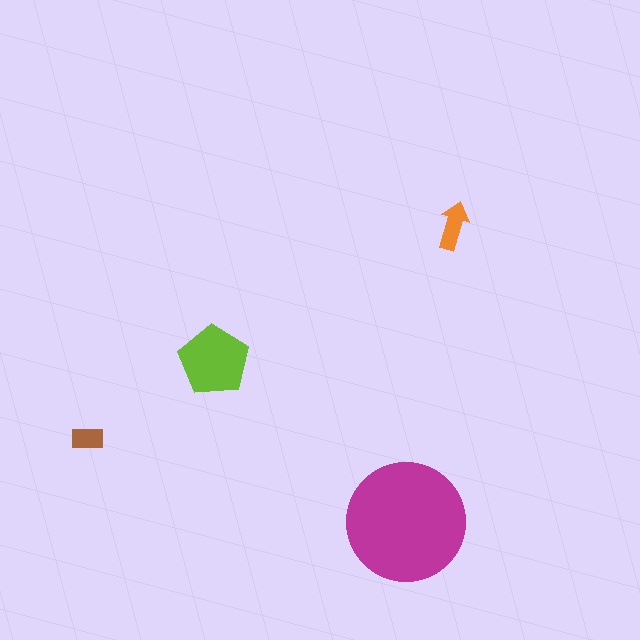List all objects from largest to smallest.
The magenta circle, the lime pentagon, the orange arrow, the brown rectangle.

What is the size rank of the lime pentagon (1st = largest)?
2nd.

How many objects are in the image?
There are 4 objects in the image.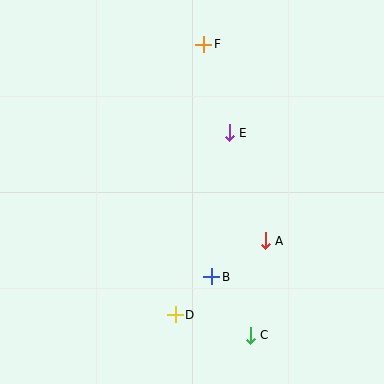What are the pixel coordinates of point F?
Point F is at (204, 44).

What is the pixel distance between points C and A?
The distance between C and A is 96 pixels.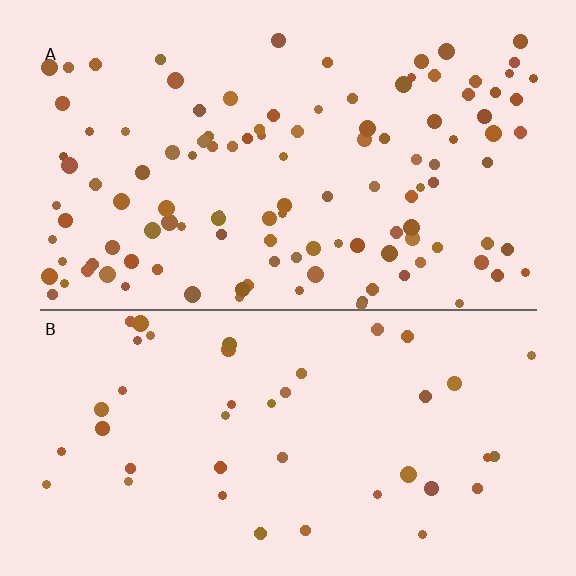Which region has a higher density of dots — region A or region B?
A (the top).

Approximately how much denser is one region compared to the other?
Approximately 2.6× — region A over region B.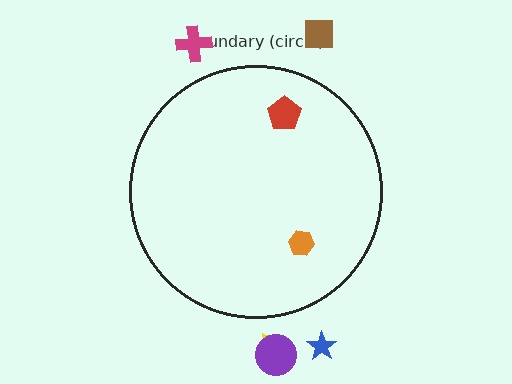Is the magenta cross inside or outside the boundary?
Outside.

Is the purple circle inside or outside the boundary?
Outside.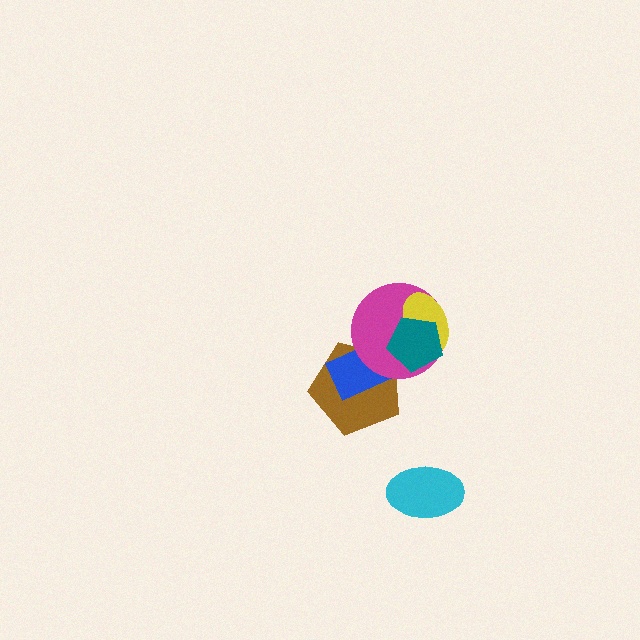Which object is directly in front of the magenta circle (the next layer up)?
The yellow ellipse is directly in front of the magenta circle.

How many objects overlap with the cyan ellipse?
0 objects overlap with the cyan ellipse.